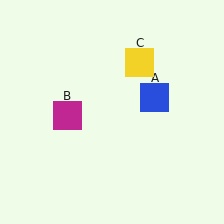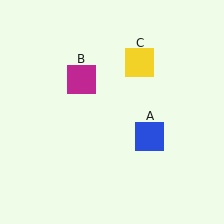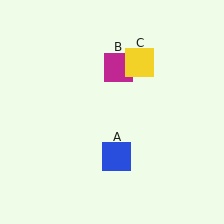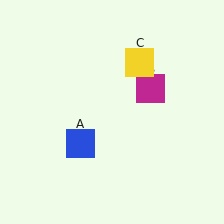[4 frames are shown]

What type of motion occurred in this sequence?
The blue square (object A), magenta square (object B) rotated clockwise around the center of the scene.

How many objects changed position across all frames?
2 objects changed position: blue square (object A), magenta square (object B).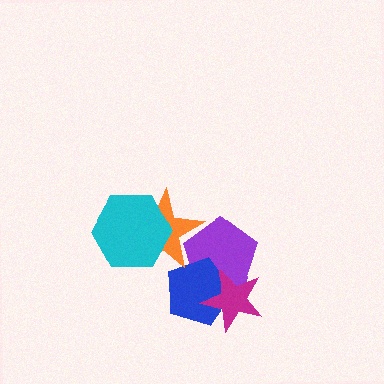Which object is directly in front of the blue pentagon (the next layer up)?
The magenta star is directly in front of the blue pentagon.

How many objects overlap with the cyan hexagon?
1 object overlaps with the cyan hexagon.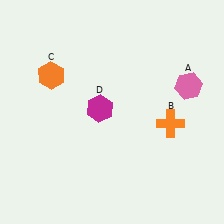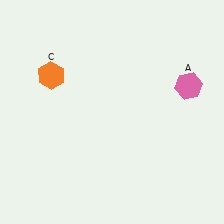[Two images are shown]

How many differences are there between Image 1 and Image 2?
There are 2 differences between the two images.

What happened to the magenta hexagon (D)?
The magenta hexagon (D) was removed in Image 2. It was in the top-left area of Image 1.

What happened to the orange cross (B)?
The orange cross (B) was removed in Image 2. It was in the bottom-right area of Image 1.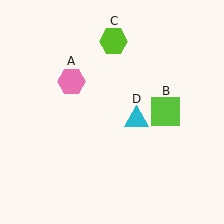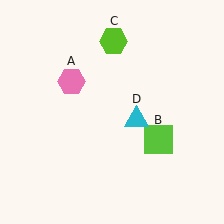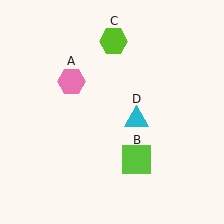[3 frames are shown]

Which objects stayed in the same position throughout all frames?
Pink hexagon (object A) and lime hexagon (object C) and cyan triangle (object D) remained stationary.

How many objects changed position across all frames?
1 object changed position: lime square (object B).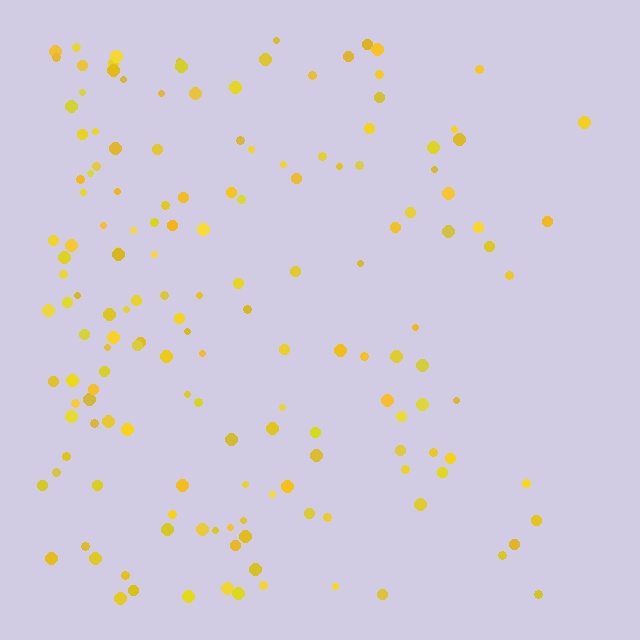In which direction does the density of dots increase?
From right to left, with the left side densest.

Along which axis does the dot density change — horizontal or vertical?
Horizontal.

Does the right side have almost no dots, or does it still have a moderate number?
Still a moderate number, just noticeably fewer than the left.